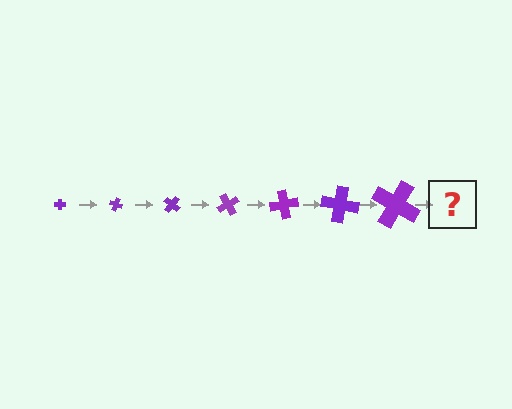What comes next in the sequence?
The next element should be a cross, larger than the previous one and rotated 140 degrees from the start.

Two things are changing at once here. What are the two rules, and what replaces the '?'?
The two rules are that the cross grows larger each step and it rotates 20 degrees each step. The '?' should be a cross, larger than the previous one and rotated 140 degrees from the start.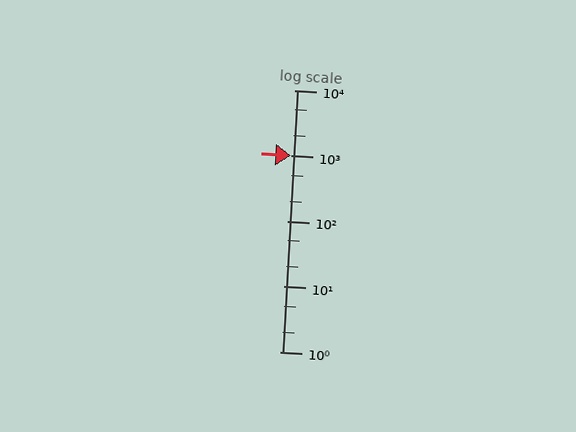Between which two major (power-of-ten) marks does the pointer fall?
The pointer is between 1000 and 10000.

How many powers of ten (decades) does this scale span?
The scale spans 4 decades, from 1 to 10000.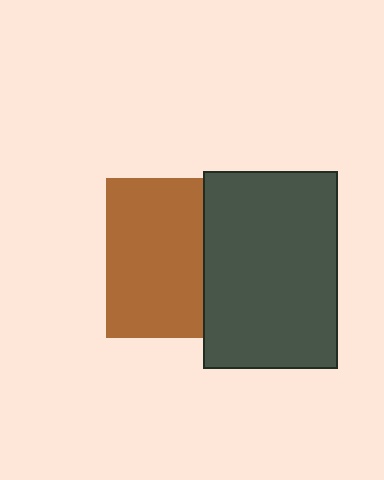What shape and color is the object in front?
The object in front is a dark gray rectangle.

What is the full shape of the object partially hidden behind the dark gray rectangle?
The partially hidden object is a brown square.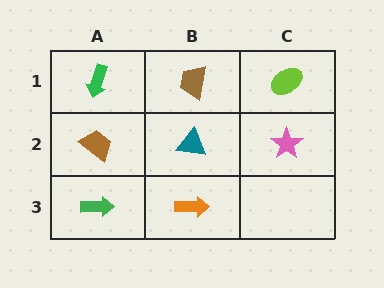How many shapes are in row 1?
3 shapes.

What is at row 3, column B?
An orange arrow.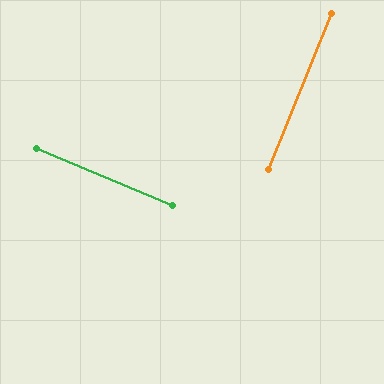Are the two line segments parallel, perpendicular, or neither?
Perpendicular — they meet at approximately 89°.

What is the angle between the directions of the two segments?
Approximately 89 degrees.